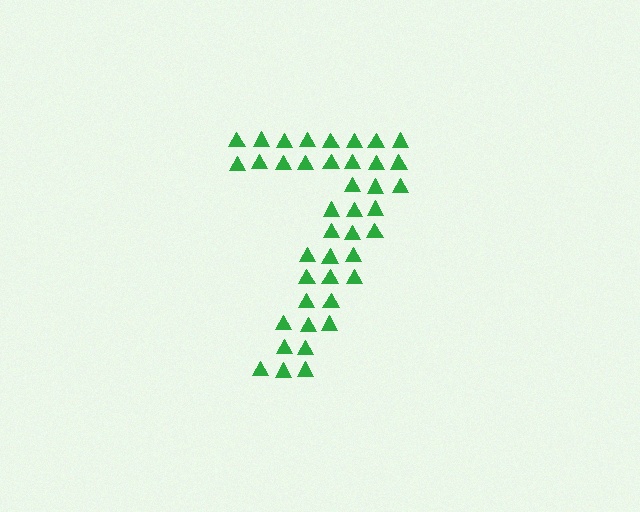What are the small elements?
The small elements are triangles.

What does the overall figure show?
The overall figure shows the digit 7.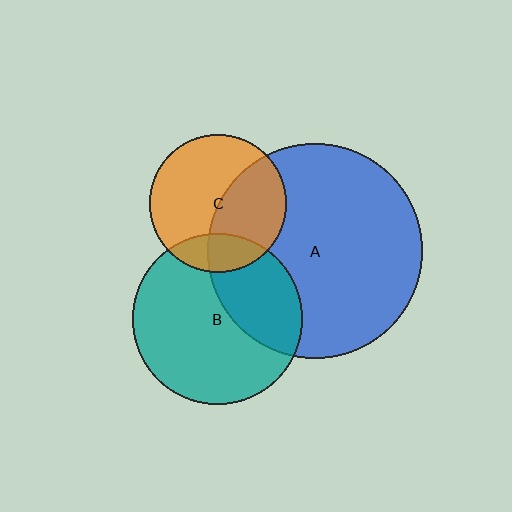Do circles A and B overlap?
Yes.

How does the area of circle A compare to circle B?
Approximately 1.6 times.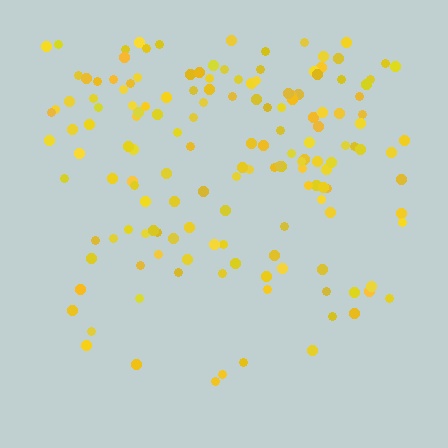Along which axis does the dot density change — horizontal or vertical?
Vertical.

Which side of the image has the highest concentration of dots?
The top.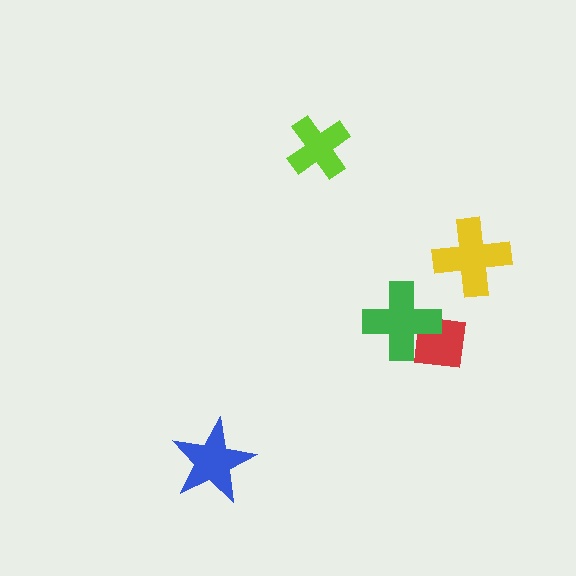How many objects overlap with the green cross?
1 object overlaps with the green cross.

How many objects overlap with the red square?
1 object overlaps with the red square.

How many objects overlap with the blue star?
0 objects overlap with the blue star.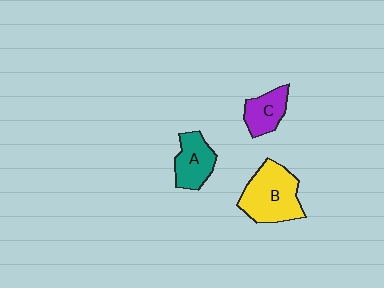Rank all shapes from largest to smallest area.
From largest to smallest: B (yellow), A (teal), C (purple).